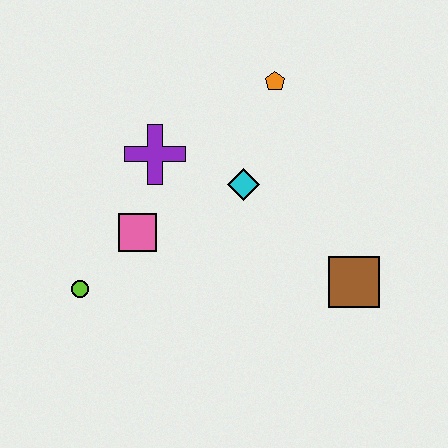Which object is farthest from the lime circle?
The orange pentagon is farthest from the lime circle.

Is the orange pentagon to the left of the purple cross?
No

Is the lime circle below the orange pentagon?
Yes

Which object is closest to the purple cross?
The pink square is closest to the purple cross.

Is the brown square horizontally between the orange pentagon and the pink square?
No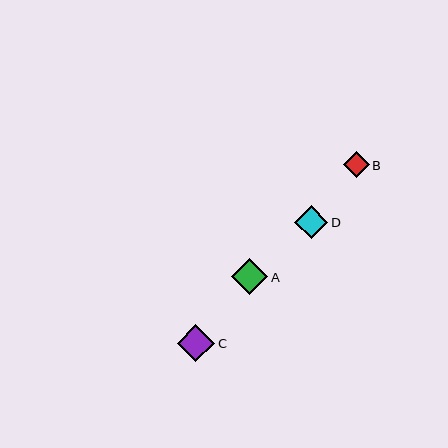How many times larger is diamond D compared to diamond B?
Diamond D is approximately 1.3 times the size of diamond B.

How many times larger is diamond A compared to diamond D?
Diamond A is approximately 1.1 times the size of diamond D.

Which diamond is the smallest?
Diamond B is the smallest with a size of approximately 25 pixels.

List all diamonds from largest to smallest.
From largest to smallest: C, A, D, B.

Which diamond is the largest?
Diamond C is the largest with a size of approximately 37 pixels.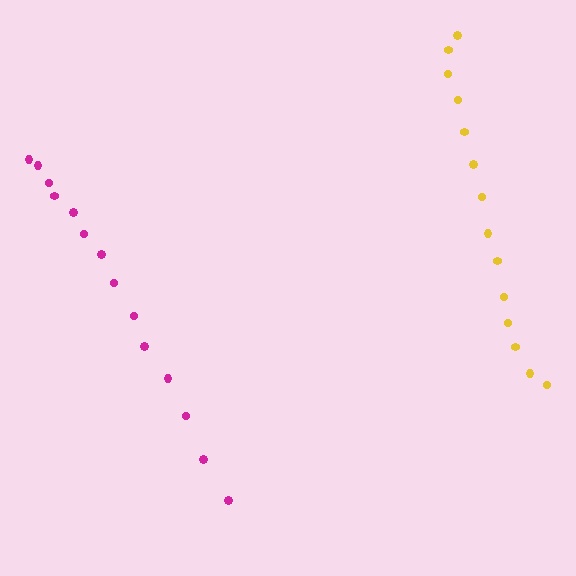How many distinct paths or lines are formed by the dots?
There are 2 distinct paths.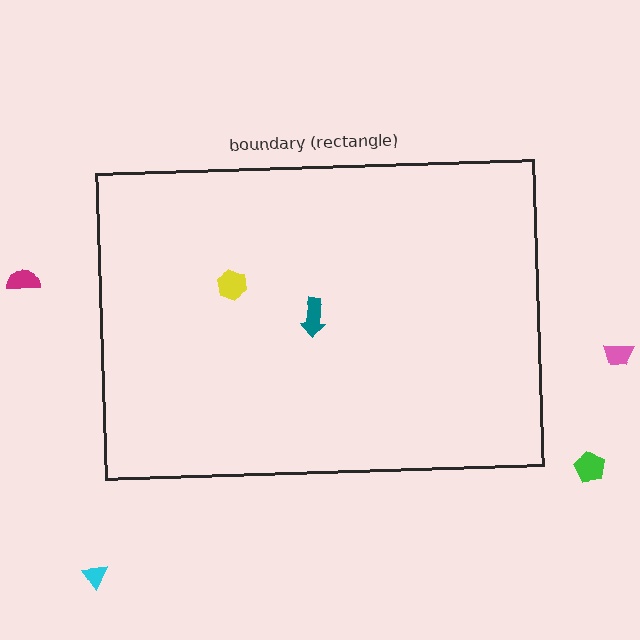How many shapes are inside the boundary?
2 inside, 4 outside.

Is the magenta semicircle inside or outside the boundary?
Outside.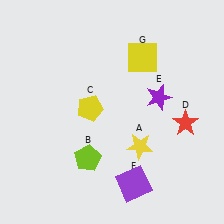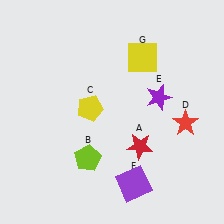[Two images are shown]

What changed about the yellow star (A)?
In Image 1, A is yellow. In Image 2, it changed to red.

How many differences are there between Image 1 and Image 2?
There is 1 difference between the two images.